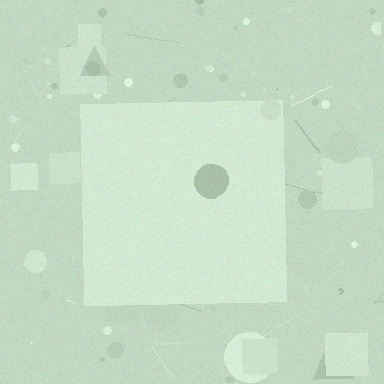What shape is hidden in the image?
A square is hidden in the image.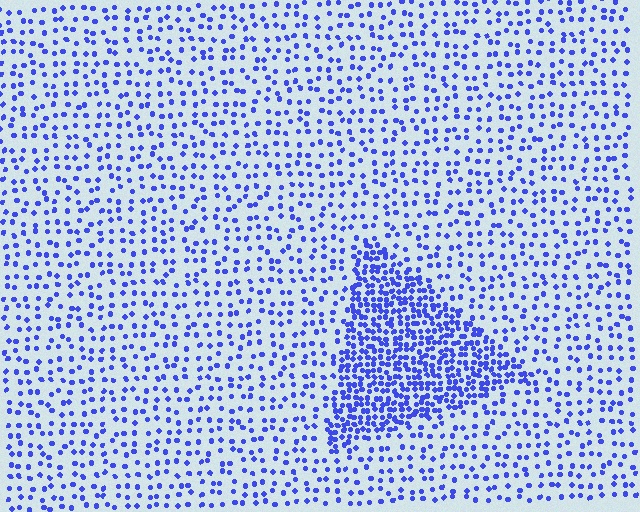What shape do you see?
I see a triangle.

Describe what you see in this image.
The image contains small blue elements arranged at two different densities. A triangle-shaped region is visible where the elements are more densely packed than the surrounding area.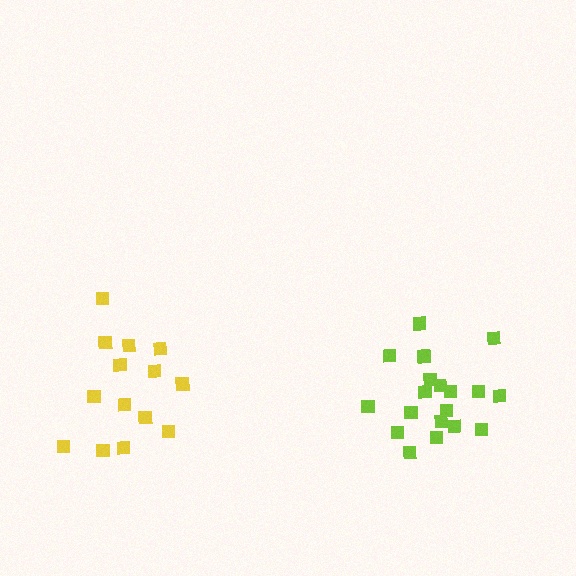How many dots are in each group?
Group 1: 14 dots, Group 2: 20 dots (34 total).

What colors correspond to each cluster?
The clusters are colored: yellow, lime.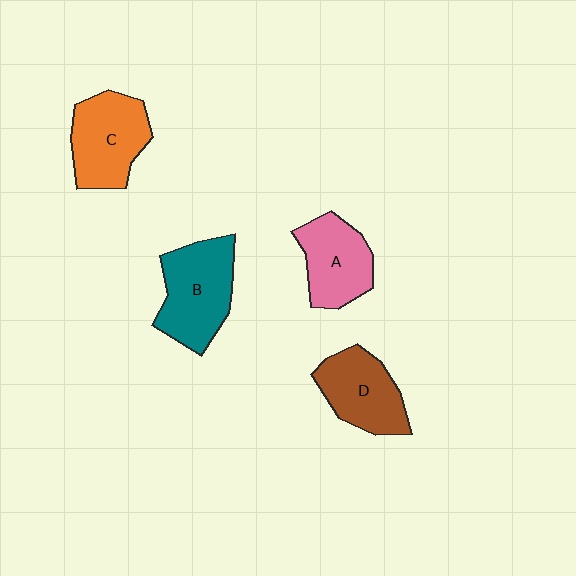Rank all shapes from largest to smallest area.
From largest to smallest: B (teal), C (orange), D (brown), A (pink).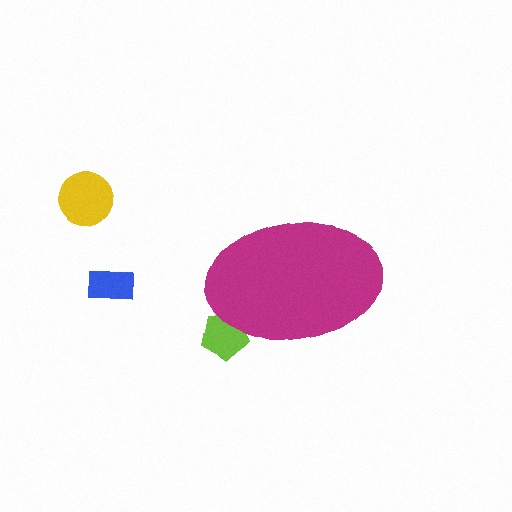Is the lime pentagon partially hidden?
Yes, the lime pentagon is partially hidden behind the magenta ellipse.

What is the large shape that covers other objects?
A magenta ellipse.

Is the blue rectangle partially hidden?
No, the blue rectangle is fully visible.